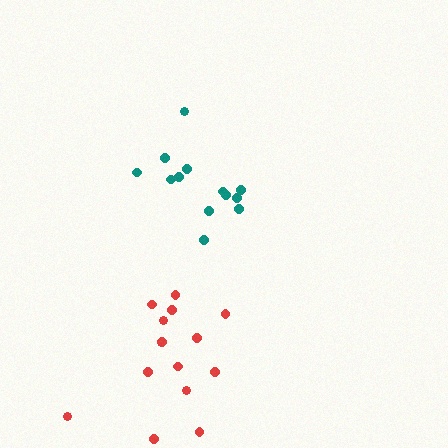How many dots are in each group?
Group 1: 13 dots, Group 2: 15 dots (28 total).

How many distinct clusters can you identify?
There are 2 distinct clusters.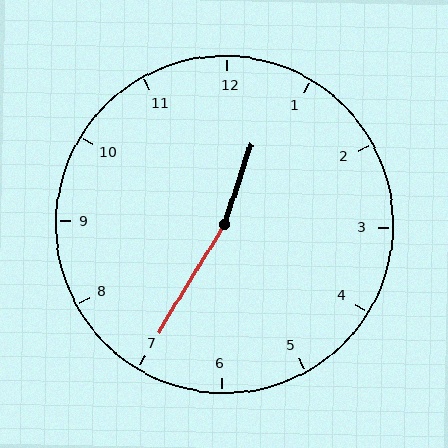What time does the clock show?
12:35.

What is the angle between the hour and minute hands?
Approximately 168 degrees.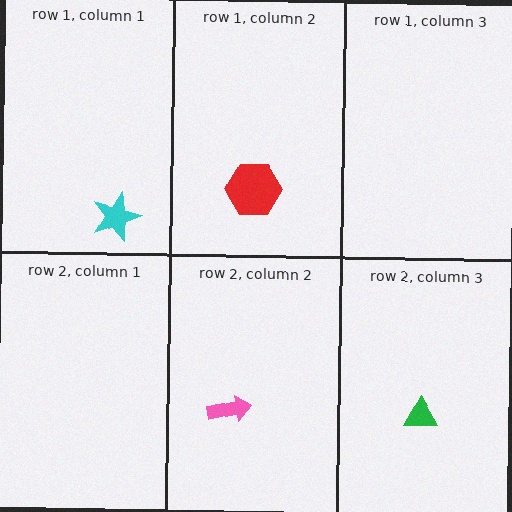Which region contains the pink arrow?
The row 2, column 2 region.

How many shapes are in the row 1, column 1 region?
1.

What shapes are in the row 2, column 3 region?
The green triangle.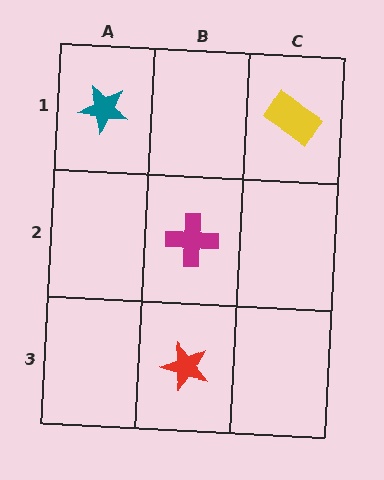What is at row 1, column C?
A yellow rectangle.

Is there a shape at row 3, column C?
No, that cell is empty.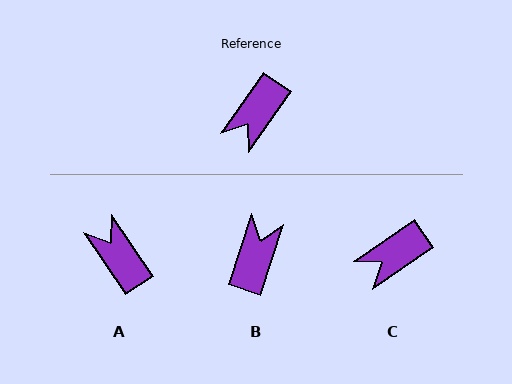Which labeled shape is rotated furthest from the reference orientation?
B, about 164 degrees away.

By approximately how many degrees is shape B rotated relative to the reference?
Approximately 164 degrees clockwise.